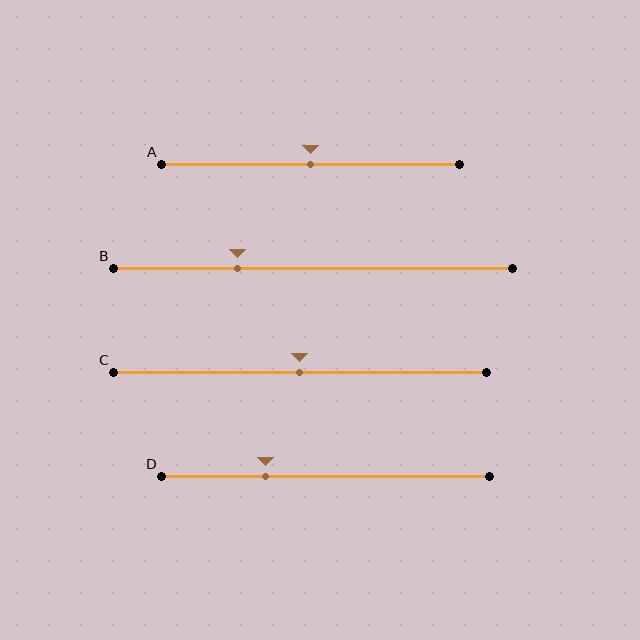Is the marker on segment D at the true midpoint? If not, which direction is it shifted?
No, the marker on segment D is shifted to the left by about 18% of the segment length.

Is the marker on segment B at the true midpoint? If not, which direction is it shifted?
No, the marker on segment B is shifted to the left by about 19% of the segment length.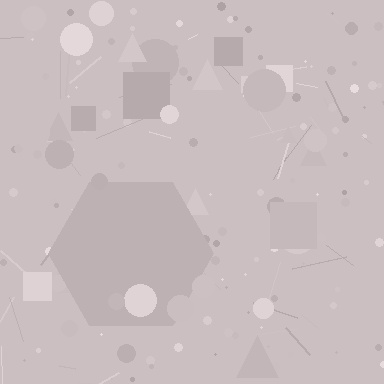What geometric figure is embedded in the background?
A hexagon is embedded in the background.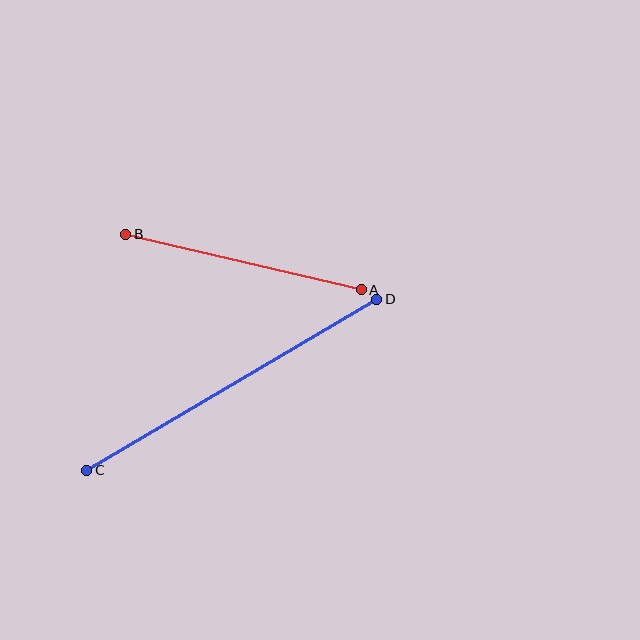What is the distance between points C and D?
The distance is approximately 336 pixels.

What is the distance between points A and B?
The distance is approximately 242 pixels.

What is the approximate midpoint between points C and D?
The midpoint is at approximately (232, 385) pixels.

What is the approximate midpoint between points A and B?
The midpoint is at approximately (244, 262) pixels.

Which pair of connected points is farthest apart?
Points C and D are farthest apart.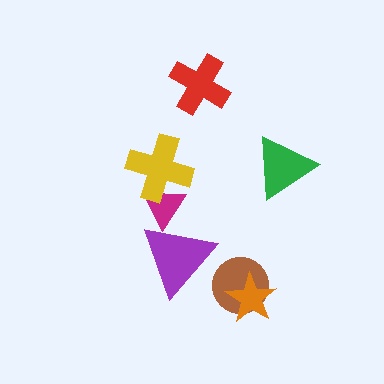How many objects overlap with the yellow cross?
1 object overlaps with the yellow cross.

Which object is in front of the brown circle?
The orange star is in front of the brown circle.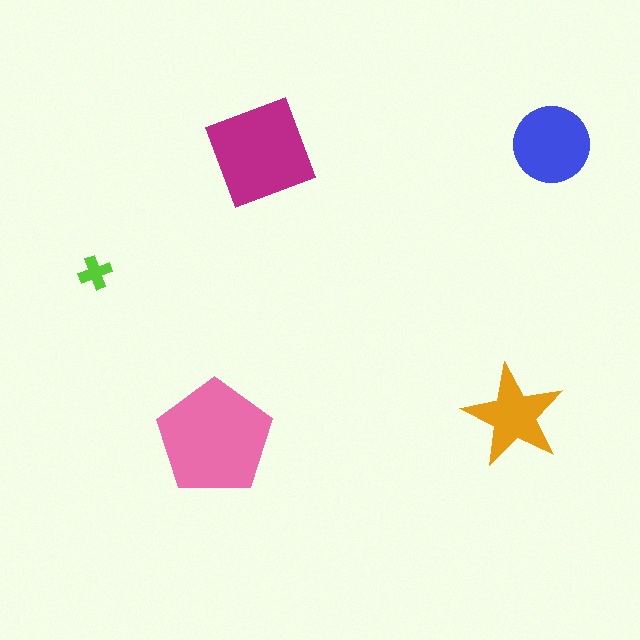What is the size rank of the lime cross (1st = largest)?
5th.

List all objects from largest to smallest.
The pink pentagon, the magenta square, the blue circle, the orange star, the lime cross.